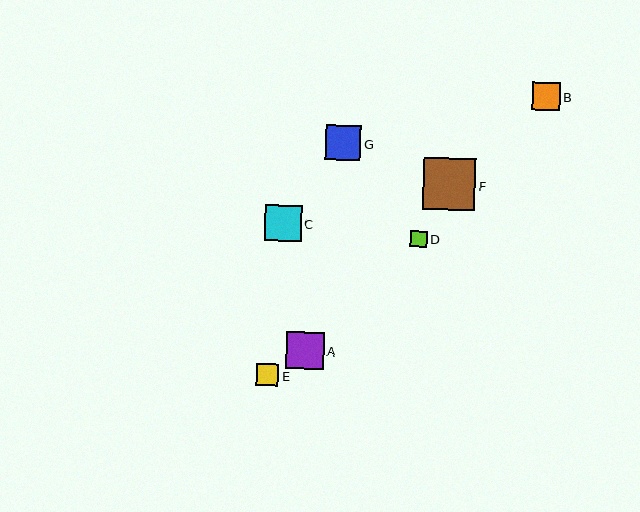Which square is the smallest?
Square D is the smallest with a size of approximately 16 pixels.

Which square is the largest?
Square F is the largest with a size of approximately 53 pixels.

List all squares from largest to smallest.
From largest to smallest: F, A, C, G, B, E, D.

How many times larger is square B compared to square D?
Square B is approximately 1.7 times the size of square D.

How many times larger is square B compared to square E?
Square B is approximately 1.3 times the size of square E.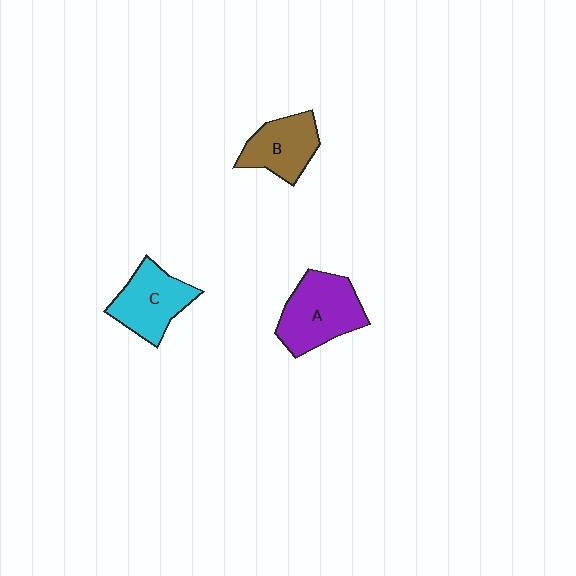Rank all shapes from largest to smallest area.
From largest to smallest: A (purple), C (cyan), B (brown).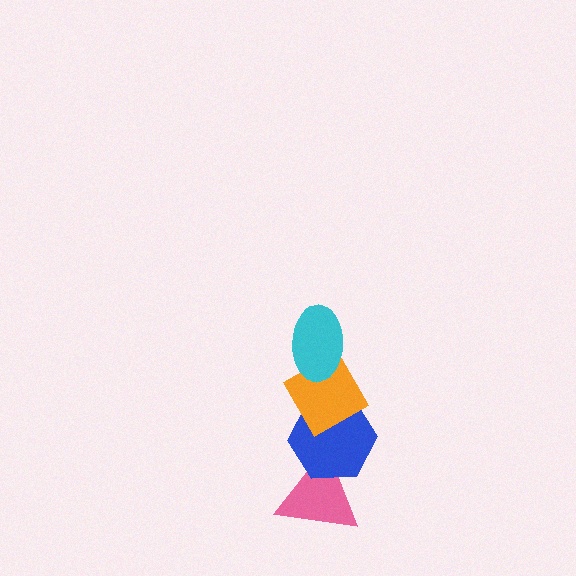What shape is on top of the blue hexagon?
The orange diamond is on top of the blue hexagon.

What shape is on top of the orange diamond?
The cyan ellipse is on top of the orange diamond.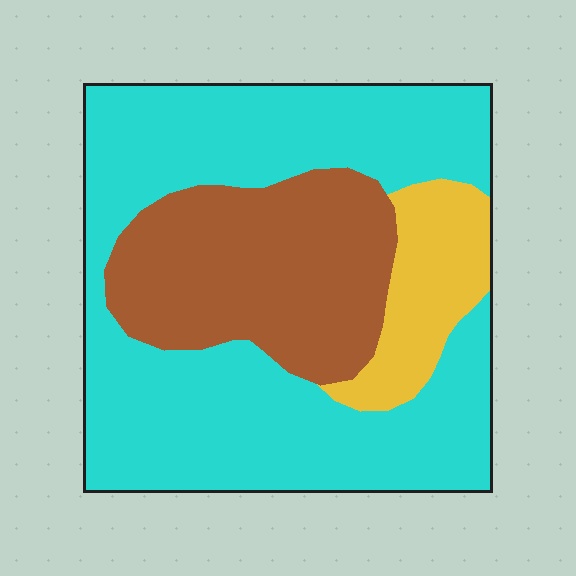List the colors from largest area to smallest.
From largest to smallest: cyan, brown, yellow.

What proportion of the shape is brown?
Brown takes up about one quarter (1/4) of the shape.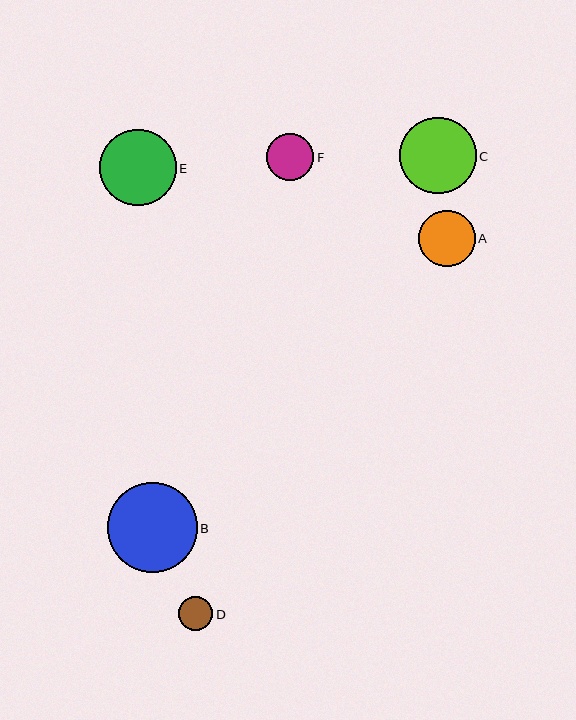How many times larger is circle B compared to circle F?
Circle B is approximately 1.9 times the size of circle F.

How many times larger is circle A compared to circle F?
Circle A is approximately 1.2 times the size of circle F.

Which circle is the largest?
Circle B is the largest with a size of approximately 90 pixels.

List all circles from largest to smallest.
From largest to smallest: B, E, C, A, F, D.